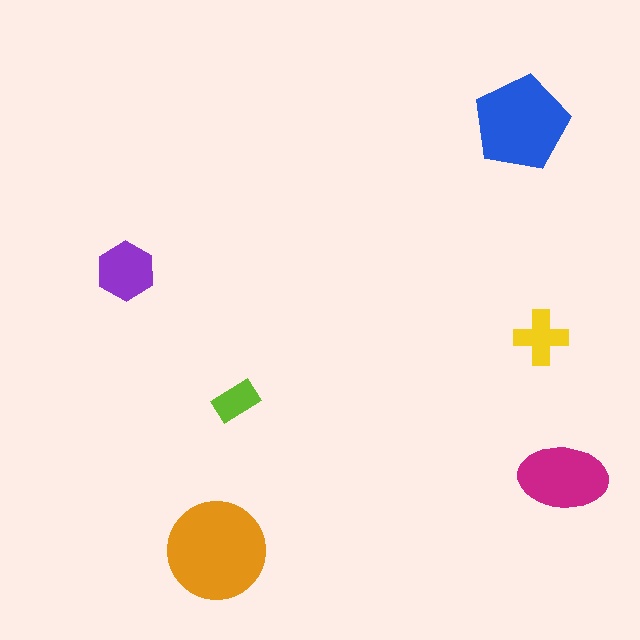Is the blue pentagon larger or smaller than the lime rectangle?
Larger.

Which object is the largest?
The orange circle.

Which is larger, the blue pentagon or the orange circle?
The orange circle.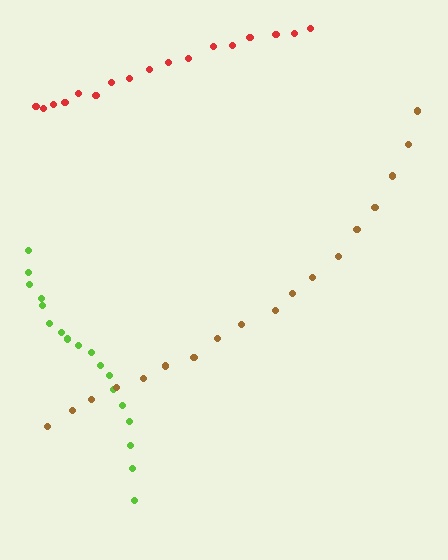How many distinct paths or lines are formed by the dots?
There are 3 distinct paths.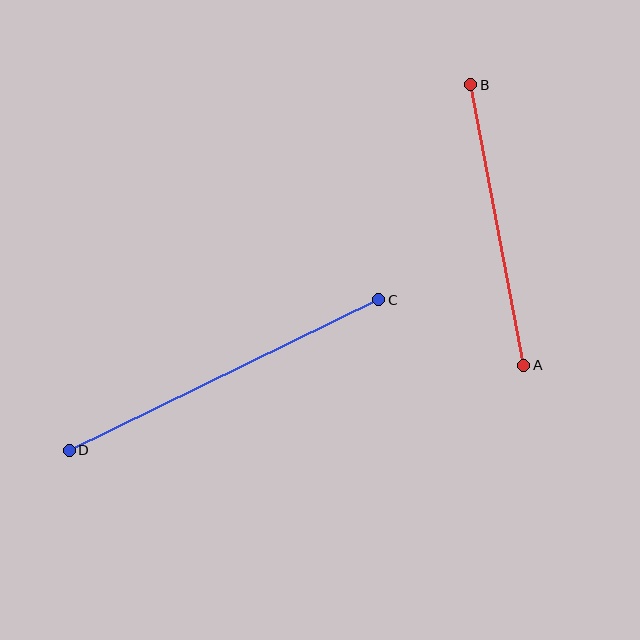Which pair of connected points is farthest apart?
Points C and D are farthest apart.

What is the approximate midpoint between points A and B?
The midpoint is at approximately (497, 225) pixels.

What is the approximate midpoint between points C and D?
The midpoint is at approximately (224, 375) pixels.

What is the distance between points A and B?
The distance is approximately 286 pixels.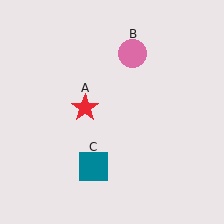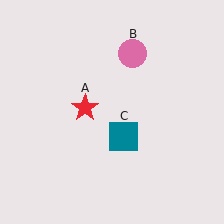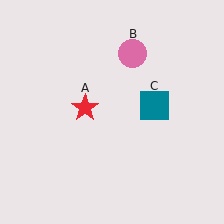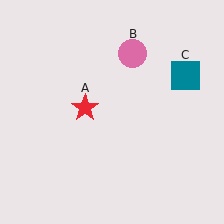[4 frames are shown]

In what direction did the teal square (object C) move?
The teal square (object C) moved up and to the right.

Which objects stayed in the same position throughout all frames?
Red star (object A) and pink circle (object B) remained stationary.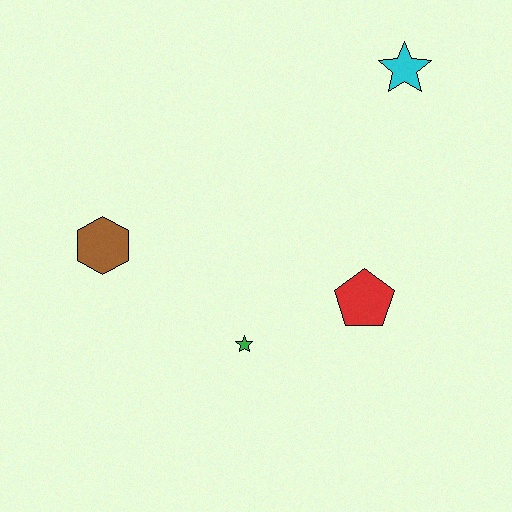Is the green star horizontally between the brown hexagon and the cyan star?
Yes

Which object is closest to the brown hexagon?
The green star is closest to the brown hexagon.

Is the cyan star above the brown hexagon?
Yes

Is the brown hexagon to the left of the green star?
Yes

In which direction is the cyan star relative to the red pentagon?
The cyan star is above the red pentagon.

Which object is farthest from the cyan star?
The brown hexagon is farthest from the cyan star.